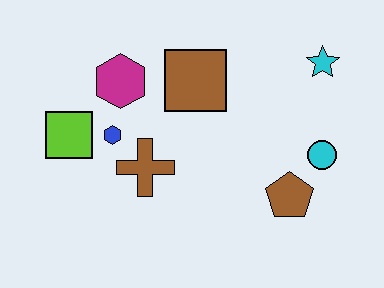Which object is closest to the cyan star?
The cyan circle is closest to the cyan star.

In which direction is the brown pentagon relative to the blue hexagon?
The brown pentagon is to the right of the blue hexagon.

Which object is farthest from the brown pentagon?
The lime square is farthest from the brown pentagon.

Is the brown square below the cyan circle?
No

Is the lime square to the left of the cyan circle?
Yes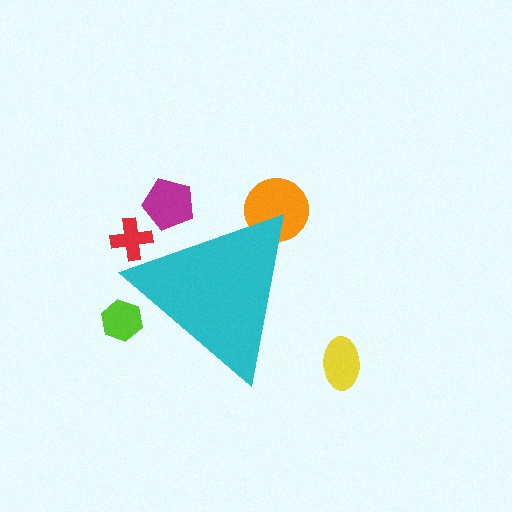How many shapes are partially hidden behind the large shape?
4 shapes are partially hidden.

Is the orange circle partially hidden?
Yes, the orange circle is partially hidden behind the cyan triangle.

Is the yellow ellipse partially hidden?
No, the yellow ellipse is fully visible.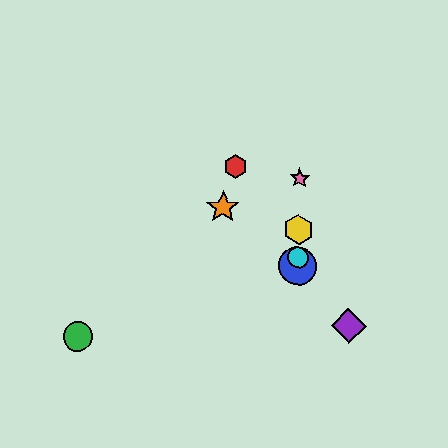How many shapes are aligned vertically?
4 shapes (the blue circle, the yellow hexagon, the cyan circle, the pink star) are aligned vertically.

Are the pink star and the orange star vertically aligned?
No, the pink star is at x≈300 and the orange star is at x≈223.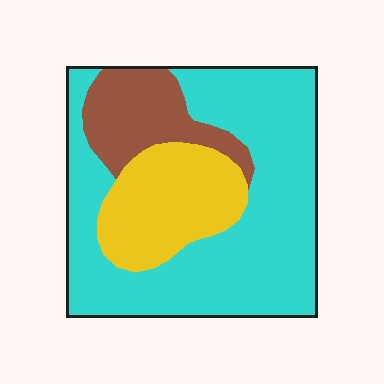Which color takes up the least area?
Brown, at roughly 15%.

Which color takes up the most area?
Cyan, at roughly 60%.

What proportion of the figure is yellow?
Yellow covers about 20% of the figure.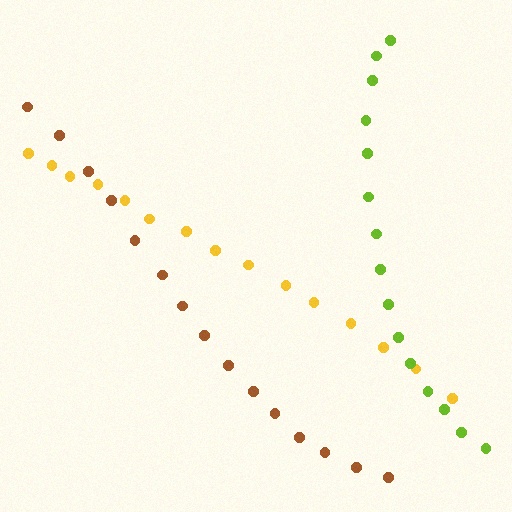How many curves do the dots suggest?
There are 3 distinct paths.